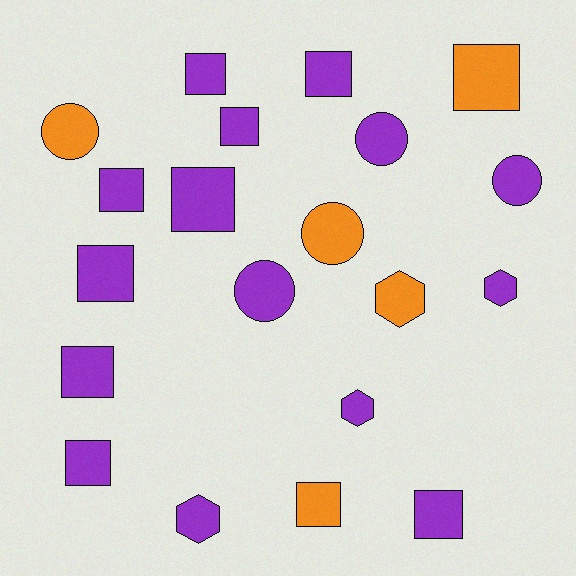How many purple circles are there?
There are 3 purple circles.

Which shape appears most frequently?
Square, with 11 objects.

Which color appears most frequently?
Purple, with 15 objects.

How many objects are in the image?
There are 20 objects.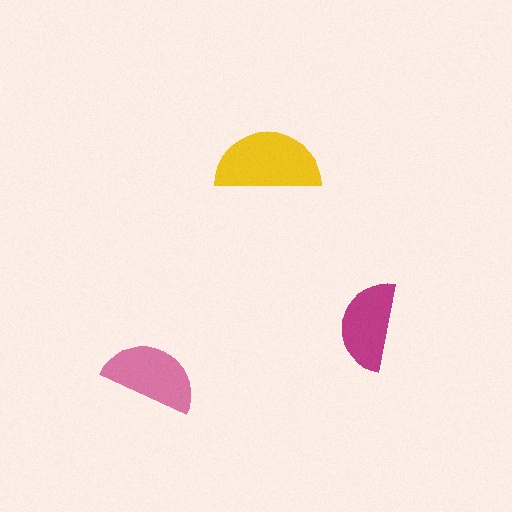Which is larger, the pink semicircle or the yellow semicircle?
The yellow one.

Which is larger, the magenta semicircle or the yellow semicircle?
The yellow one.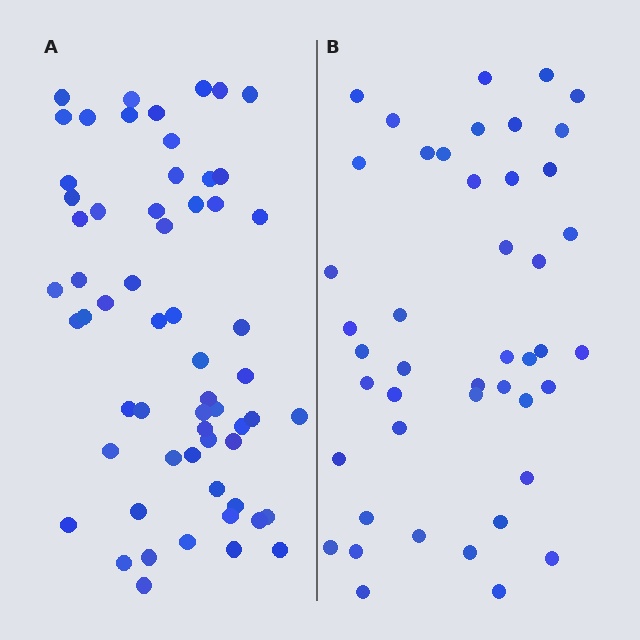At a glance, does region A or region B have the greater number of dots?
Region A (the left region) has more dots.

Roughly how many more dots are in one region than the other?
Region A has approximately 15 more dots than region B.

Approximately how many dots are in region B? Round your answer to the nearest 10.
About 40 dots. (The exact count is 45, which rounds to 40.)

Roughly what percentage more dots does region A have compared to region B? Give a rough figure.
About 35% more.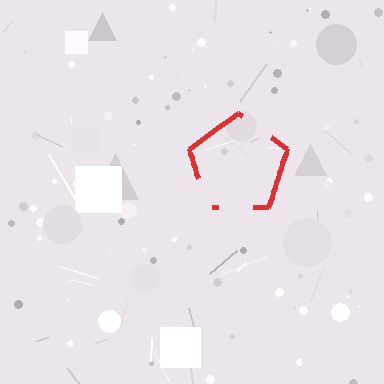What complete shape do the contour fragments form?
The contour fragments form a pentagon.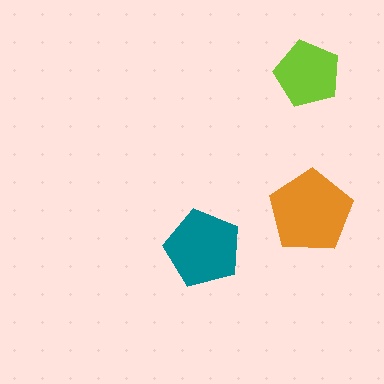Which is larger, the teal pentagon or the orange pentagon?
The orange one.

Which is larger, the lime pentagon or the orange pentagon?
The orange one.